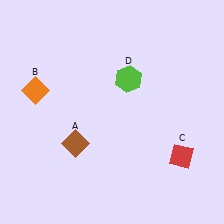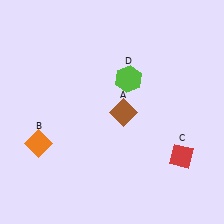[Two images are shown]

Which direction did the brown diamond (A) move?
The brown diamond (A) moved right.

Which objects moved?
The objects that moved are: the brown diamond (A), the orange diamond (B).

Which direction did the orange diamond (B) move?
The orange diamond (B) moved down.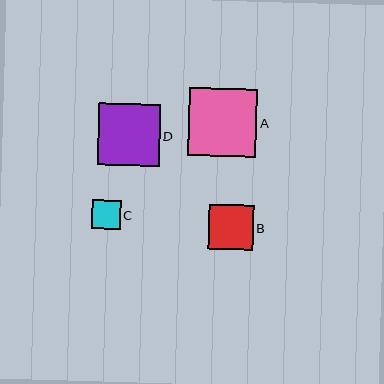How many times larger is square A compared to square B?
Square A is approximately 1.5 times the size of square B.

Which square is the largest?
Square A is the largest with a size of approximately 69 pixels.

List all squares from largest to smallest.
From largest to smallest: A, D, B, C.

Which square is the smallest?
Square C is the smallest with a size of approximately 29 pixels.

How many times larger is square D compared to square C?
Square D is approximately 2.1 times the size of square C.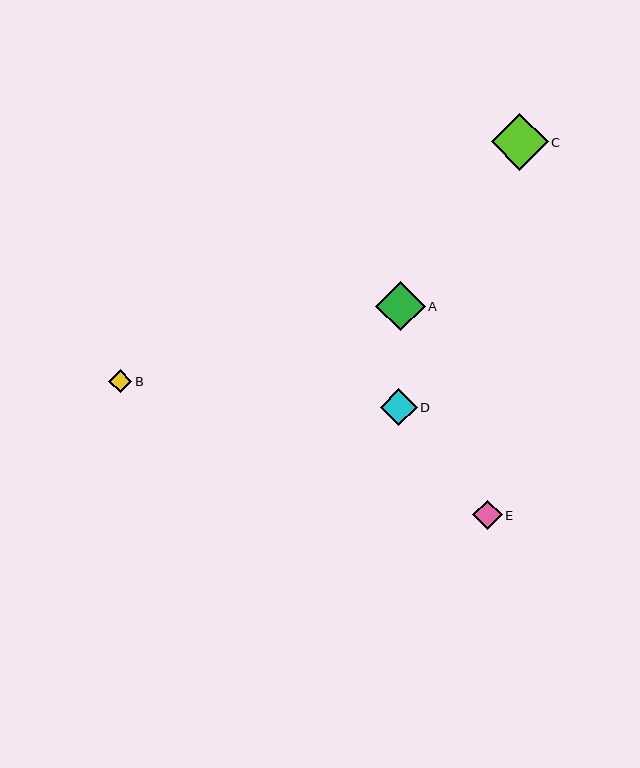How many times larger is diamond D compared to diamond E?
Diamond D is approximately 1.3 times the size of diamond E.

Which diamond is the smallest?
Diamond B is the smallest with a size of approximately 23 pixels.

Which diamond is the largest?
Diamond C is the largest with a size of approximately 56 pixels.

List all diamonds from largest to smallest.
From largest to smallest: C, A, D, E, B.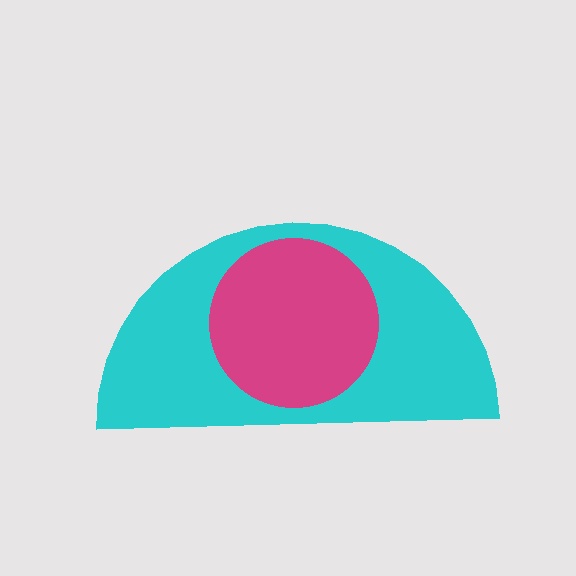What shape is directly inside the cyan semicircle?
The magenta circle.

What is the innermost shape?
The magenta circle.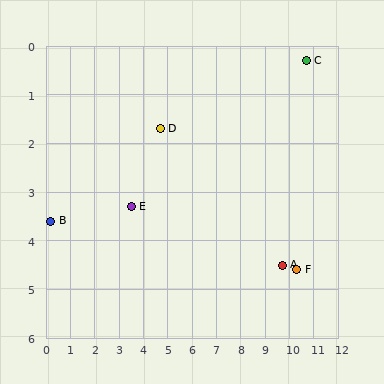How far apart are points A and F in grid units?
Points A and F are about 0.6 grid units apart.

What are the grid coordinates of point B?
Point B is at approximately (0.2, 3.6).